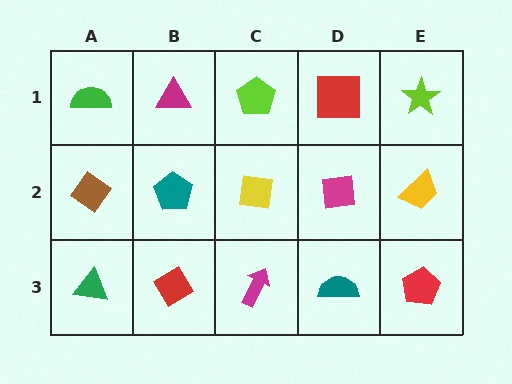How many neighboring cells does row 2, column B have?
4.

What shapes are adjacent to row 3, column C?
A yellow square (row 2, column C), a red diamond (row 3, column B), a teal semicircle (row 3, column D).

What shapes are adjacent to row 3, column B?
A teal pentagon (row 2, column B), a green triangle (row 3, column A), a magenta arrow (row 3, column C).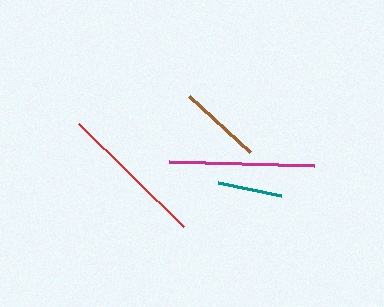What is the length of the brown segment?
The brown segment is approximately 83 pixels long.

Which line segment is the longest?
The red line is the longest at approximately 148 pixels.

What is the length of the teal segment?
The teal segment is approximately 64 pixels long.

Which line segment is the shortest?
The teal line is the shortest at approximately 64 pixels.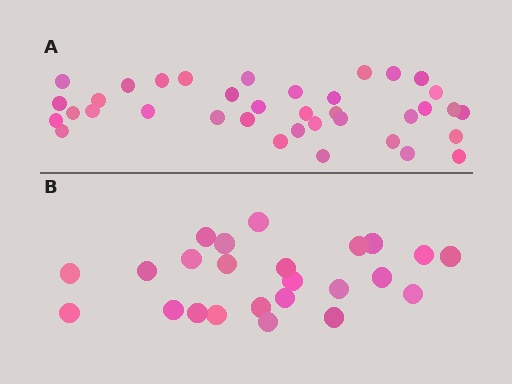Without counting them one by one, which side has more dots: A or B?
Region A (the top region) has more dots.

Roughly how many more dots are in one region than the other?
Region A has approximately 15 more dots than region B.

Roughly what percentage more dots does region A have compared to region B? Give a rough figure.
About 55% more.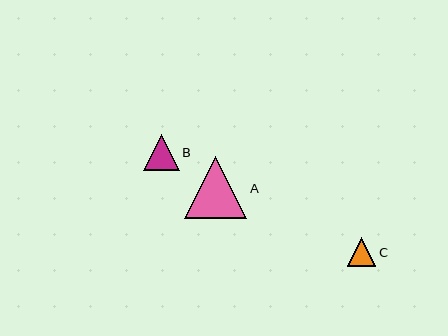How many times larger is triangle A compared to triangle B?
Triangle A is approximately 1.7 times the size of triangle B.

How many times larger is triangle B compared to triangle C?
Triangle B is approximately 1.3 times the size of triangle C.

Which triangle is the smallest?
Triangle C is the smallest with a size of approximately 29 pixels.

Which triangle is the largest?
Triangle A is the largest with a size of approximately 62 pixels.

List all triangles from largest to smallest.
From largest to smallest: A, B, C.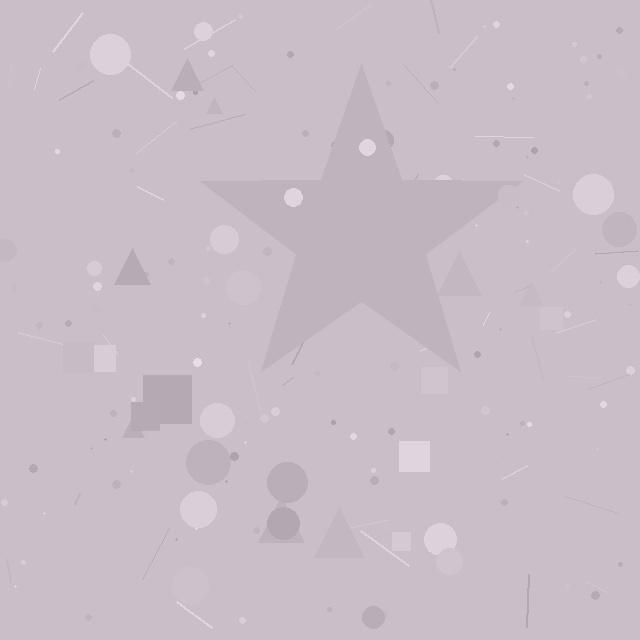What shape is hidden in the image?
A star is hidden in the image.